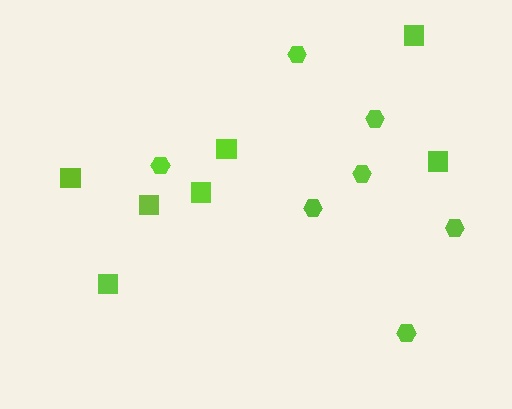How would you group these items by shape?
There are 2 groups: one group of squares (7) and one group of hexagons (7).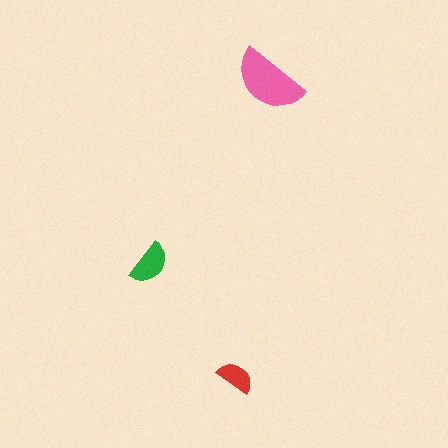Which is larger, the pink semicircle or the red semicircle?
The pink one.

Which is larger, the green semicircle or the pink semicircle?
The pink one.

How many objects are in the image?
There are 3 objects in the image.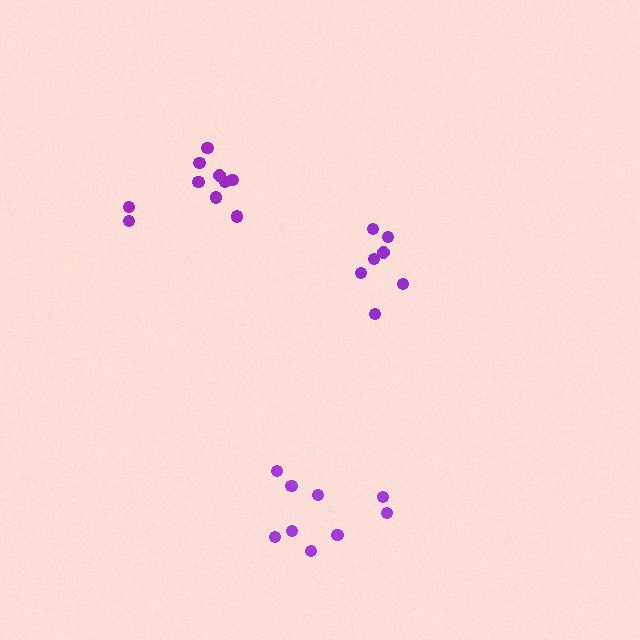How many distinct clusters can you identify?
There are 3 distinct clusters.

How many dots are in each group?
Group 1: 10 dots, Group 2: 7 dots, Group 3: 9 dots (26 total).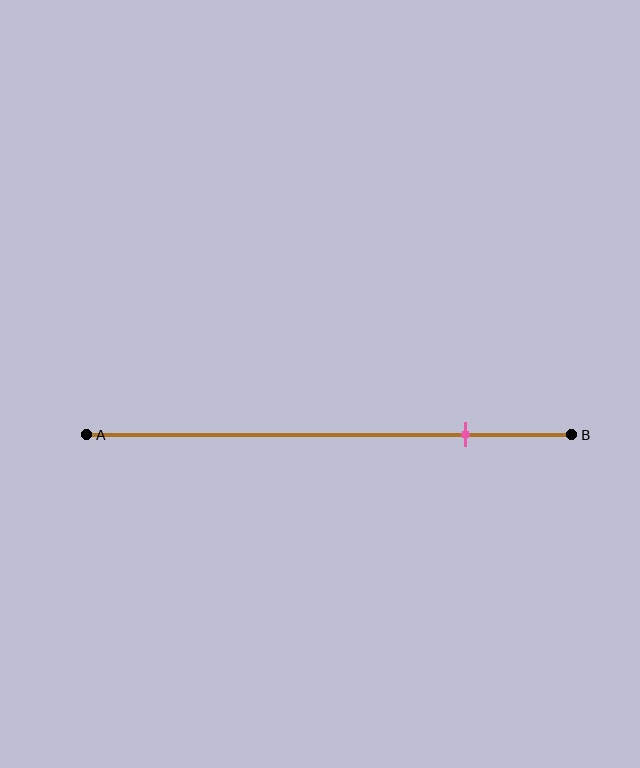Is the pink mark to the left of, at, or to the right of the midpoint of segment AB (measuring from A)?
The pink mark is to the right of the midpoint of segment AB.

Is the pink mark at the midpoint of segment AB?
No, the mark is at about 80% from A, not at the 50% midpoint.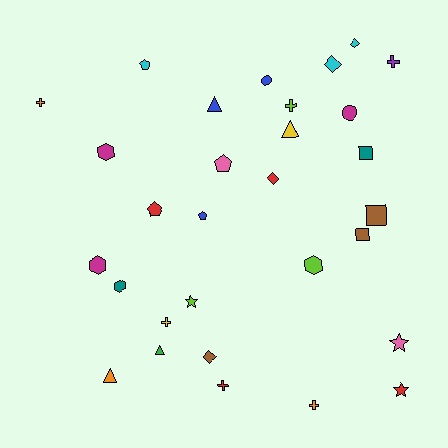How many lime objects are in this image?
There are 3 lime objects.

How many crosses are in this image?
There are 6 crosses.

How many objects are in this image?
There are 30 objects.